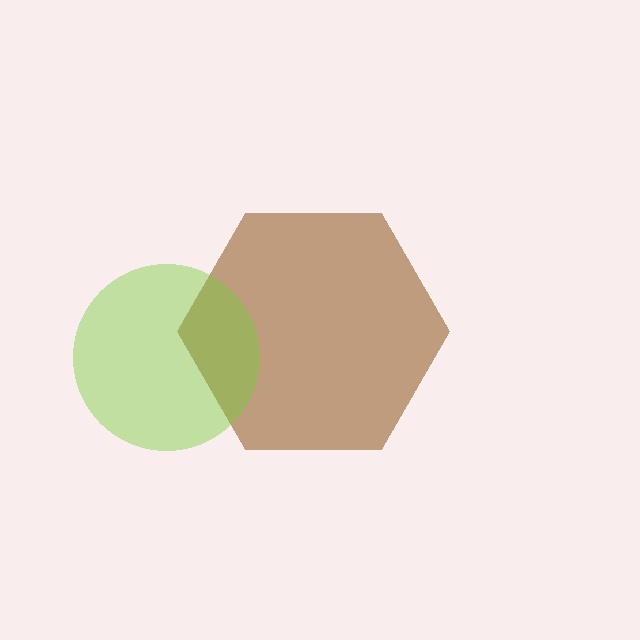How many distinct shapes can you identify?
There are 2 distinct shapes: a brown hexagon, a lime circle.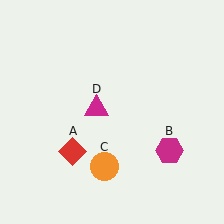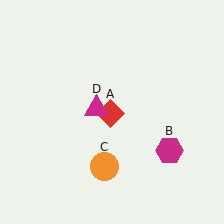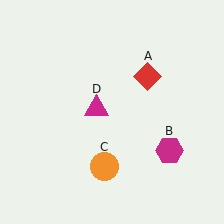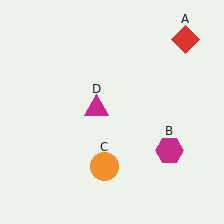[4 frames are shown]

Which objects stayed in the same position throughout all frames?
Magenta hexagon (object B) and orange circle (object C) and magenta triangle (object D) remained stationary.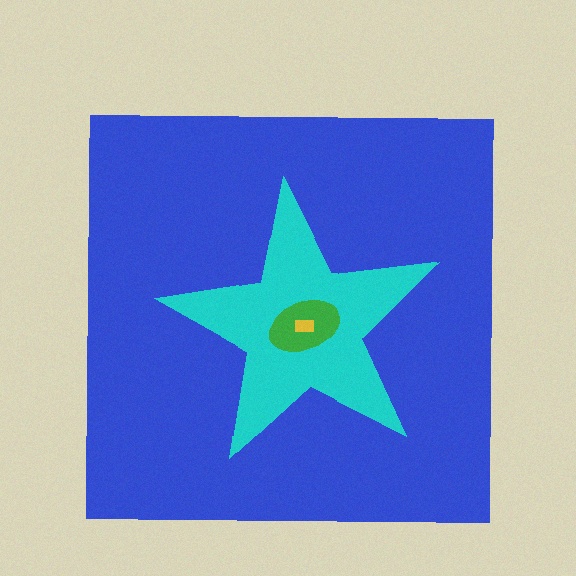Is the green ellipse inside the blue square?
Yes.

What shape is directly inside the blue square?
The cyan star.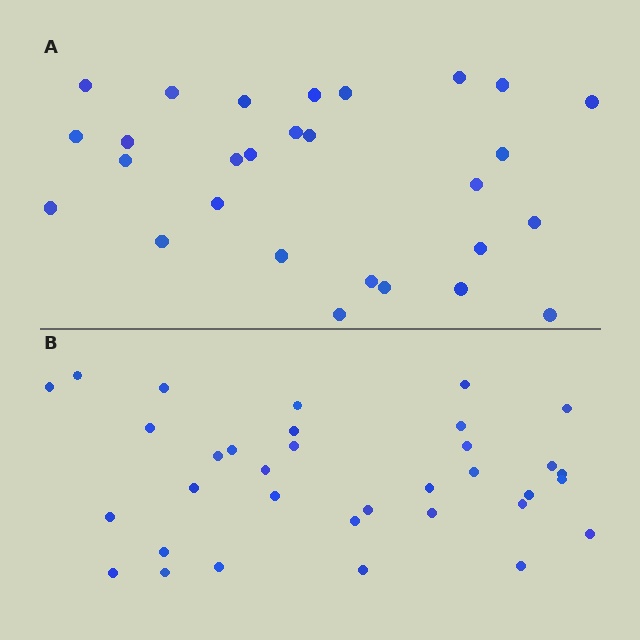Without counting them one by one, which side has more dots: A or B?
Region B (the bottom region) has more dots.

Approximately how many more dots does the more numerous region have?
Region B has about 6 more dots than region A.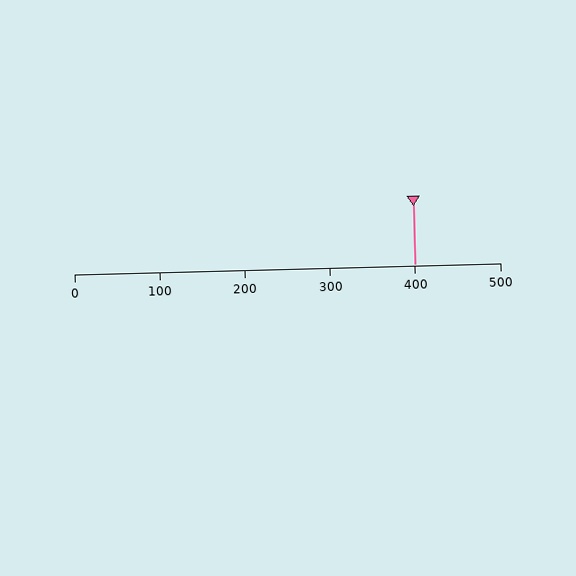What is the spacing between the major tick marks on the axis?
The major ticks are spaced 100 apart.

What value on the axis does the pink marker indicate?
The marker indicates approximately 400.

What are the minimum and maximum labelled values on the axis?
The axis runs from 0 to 500.